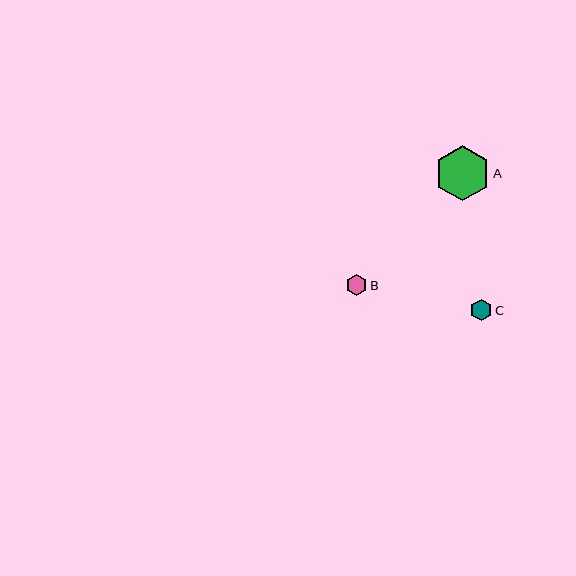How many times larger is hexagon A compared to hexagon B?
Hexagon A is approximately 2.7 times the size of hexagon B.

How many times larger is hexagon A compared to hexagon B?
Hexagon A is approximately 2.7 times the size of hexagon B.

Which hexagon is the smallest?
Hexagon B is the smallest with a size of approximately 20 pixels.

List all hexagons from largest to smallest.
From largest to smallest: A, C, B.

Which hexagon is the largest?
Hexagon A is the largest with a size of approximately 55 pixels.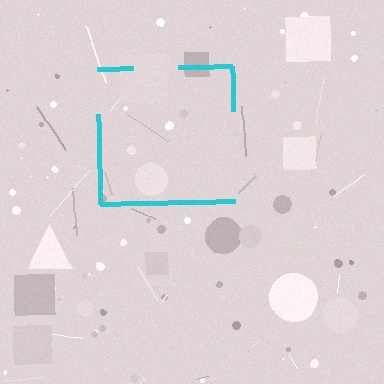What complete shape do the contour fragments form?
The contour fragments form a square.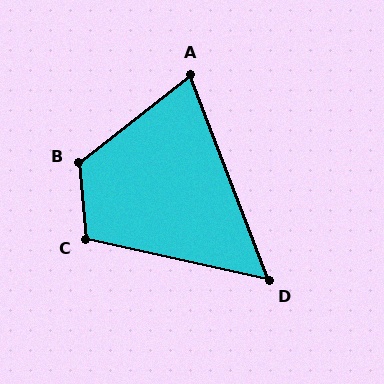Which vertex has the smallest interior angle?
D, at approximately 57 degrees.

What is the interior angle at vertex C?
Approximately 107 degrees (obtuse).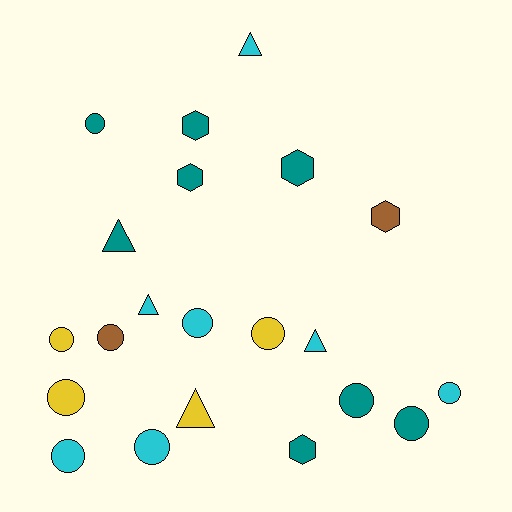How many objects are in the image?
There are 21 objects.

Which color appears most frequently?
Teal, with 8 objects.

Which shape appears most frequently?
Circle, with 11 objects.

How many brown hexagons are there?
There is 1 brown hexagon.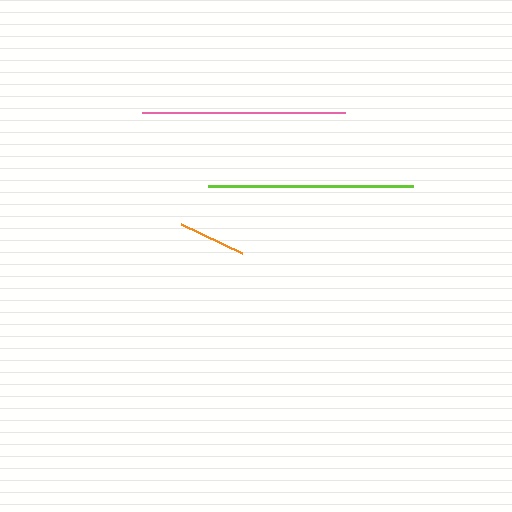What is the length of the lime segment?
The lime segment is approximately 205 pixels long.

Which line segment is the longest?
The lime line is the longest at approximately 205 pixels.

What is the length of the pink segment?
The pink segment is approximately 203 pixels long.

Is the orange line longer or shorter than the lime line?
The lime line is longer than the orange line.